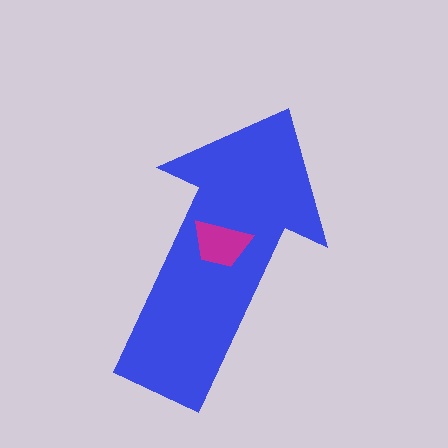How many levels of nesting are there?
2.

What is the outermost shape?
The blue arrow.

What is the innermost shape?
The magenta trapezoid.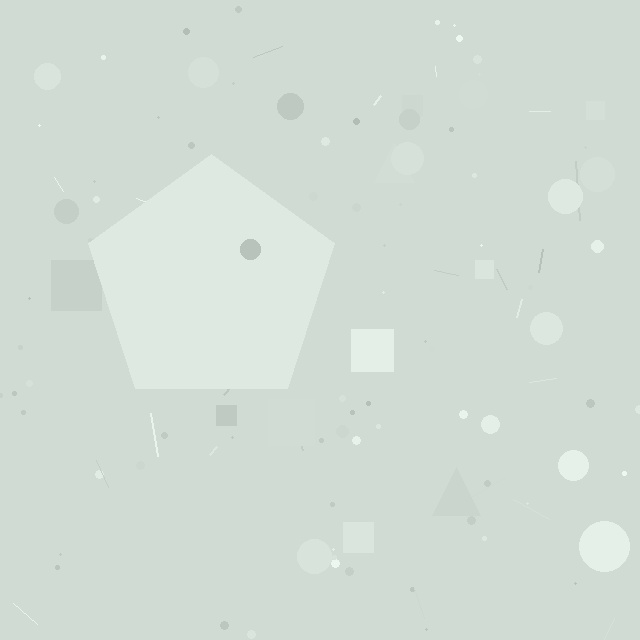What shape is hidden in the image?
A pentagon is hidden in the image.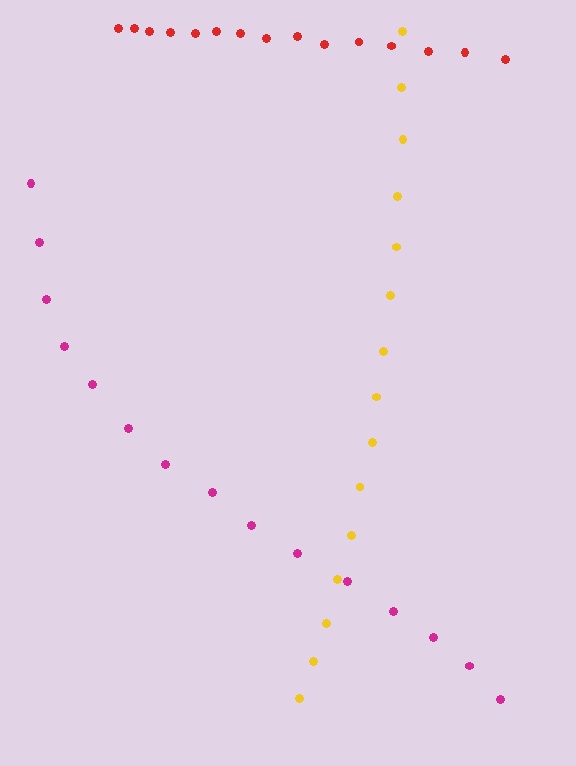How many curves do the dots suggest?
There are 3 distinct paths.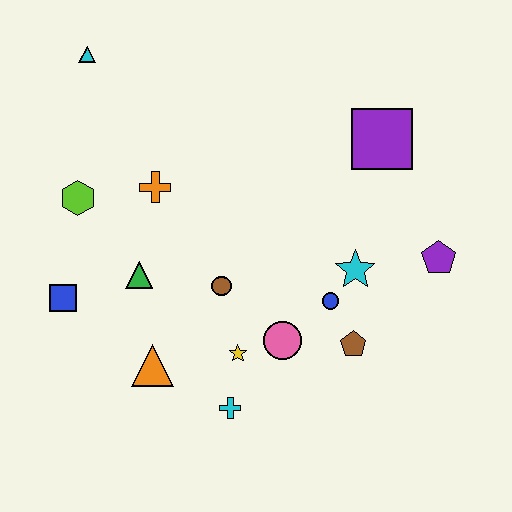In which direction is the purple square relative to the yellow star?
The purple square is above the yellow star.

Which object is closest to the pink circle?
The yellow star is closest to the pink circle.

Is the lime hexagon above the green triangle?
Yes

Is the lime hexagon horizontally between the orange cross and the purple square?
No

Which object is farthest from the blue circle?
The cyan triangle is farthest from the blue circle.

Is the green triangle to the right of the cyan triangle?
Yes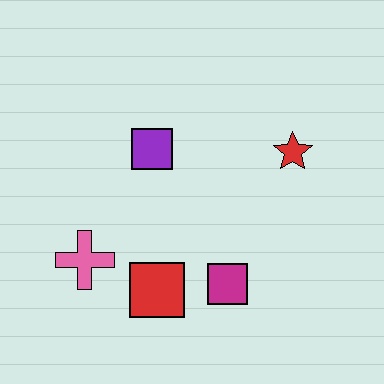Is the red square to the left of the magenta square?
Yes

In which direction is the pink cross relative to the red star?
The pink cross is to the left of the red star.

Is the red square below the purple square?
Yes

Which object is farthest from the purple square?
The magenta square is farthest from the purple square.